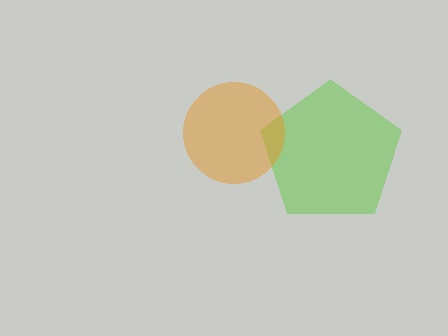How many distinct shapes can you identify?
There are 2 distinct shapes: a lime pentagon, an orange circle.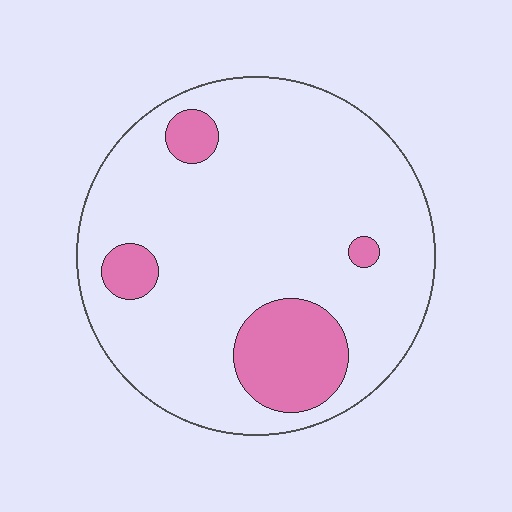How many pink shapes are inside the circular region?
4.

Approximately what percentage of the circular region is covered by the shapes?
Approximately 15%.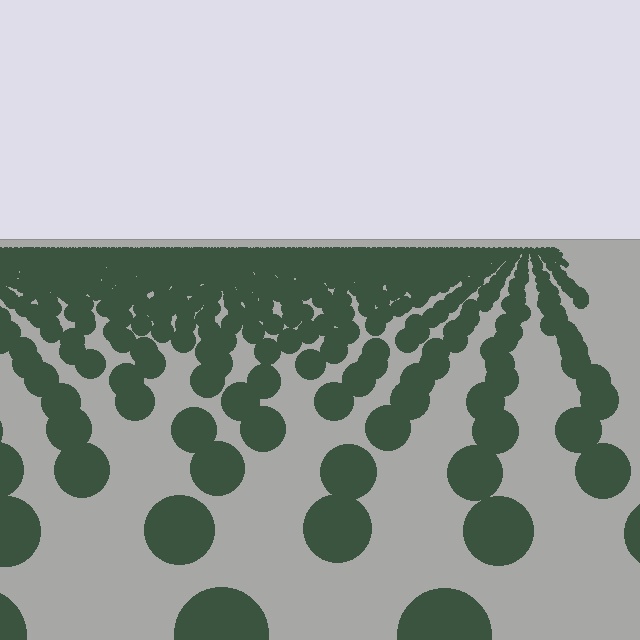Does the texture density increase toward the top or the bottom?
Density increases toward the top.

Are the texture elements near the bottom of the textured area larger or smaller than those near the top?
Larger. Near the bottom, elements are closer to the viewer and appear at a bigger on-screen size.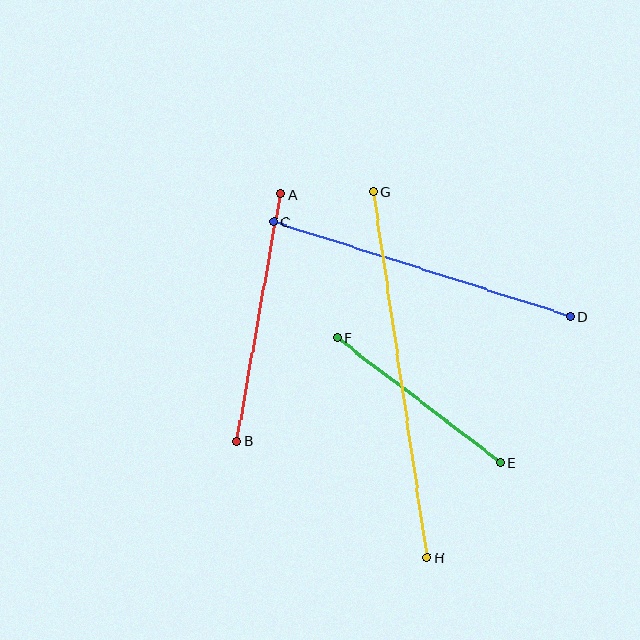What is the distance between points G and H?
The distance is approximately 370 pixels.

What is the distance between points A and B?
The distance is approximately 251 pixels.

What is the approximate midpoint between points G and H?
The midpoint is at approximately (400, 374) pixels.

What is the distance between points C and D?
The distance is approximately 311 pixels.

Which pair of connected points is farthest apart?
Points G and H are farthest apart.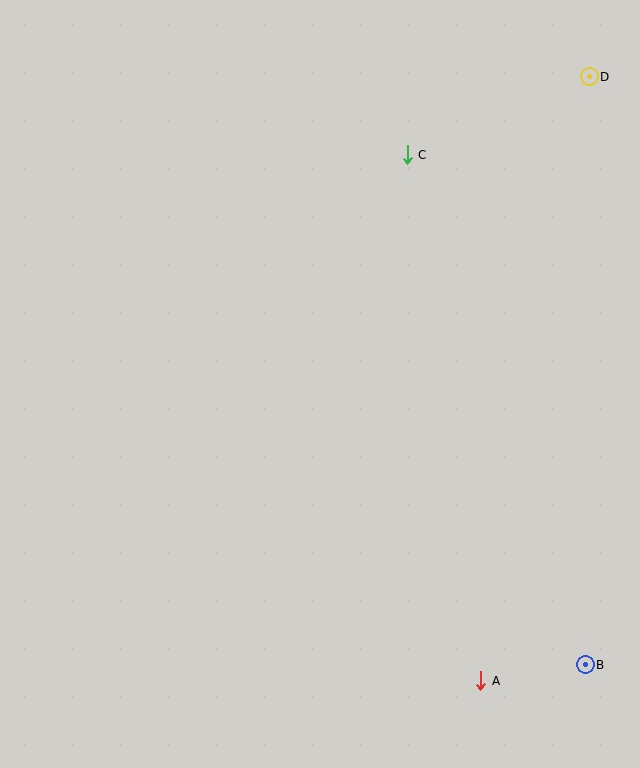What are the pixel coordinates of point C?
Point C is at (407, 155).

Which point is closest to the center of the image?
Point C at (407, 155) is closest to the center.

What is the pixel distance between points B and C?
The distance between B and C is 540 pixels.